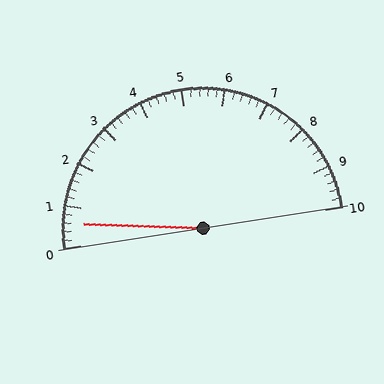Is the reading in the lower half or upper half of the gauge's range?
The reading is in the lower half of the range (0 to 10).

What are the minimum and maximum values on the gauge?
The gauge ranges from 0 to 10.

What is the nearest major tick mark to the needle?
The nearest major tick mark is 1.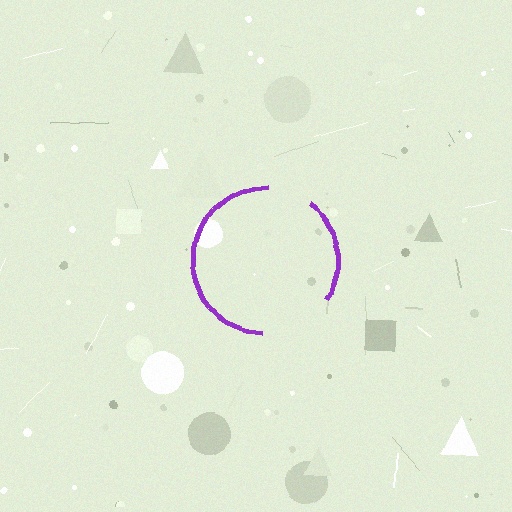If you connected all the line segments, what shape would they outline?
They would outline a circle.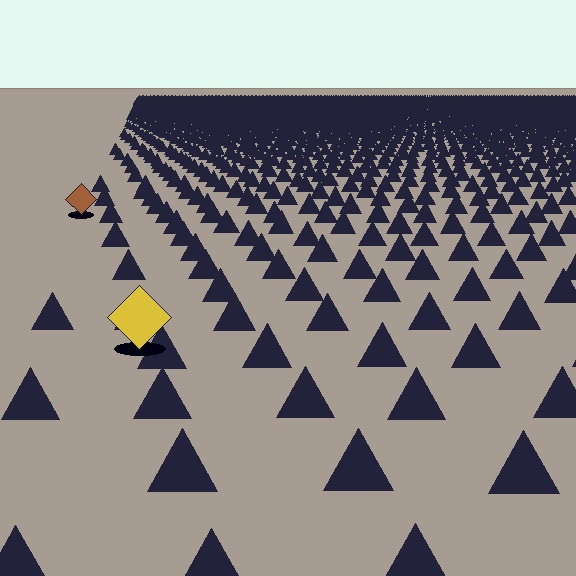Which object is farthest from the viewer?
The brown diamond is farthest from the viewer. It appears smaller and the ground texture around it is denser.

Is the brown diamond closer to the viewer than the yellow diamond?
No. The yellow diamond is closer — you can tell from the texture gradient: the ground texture is coarser near it.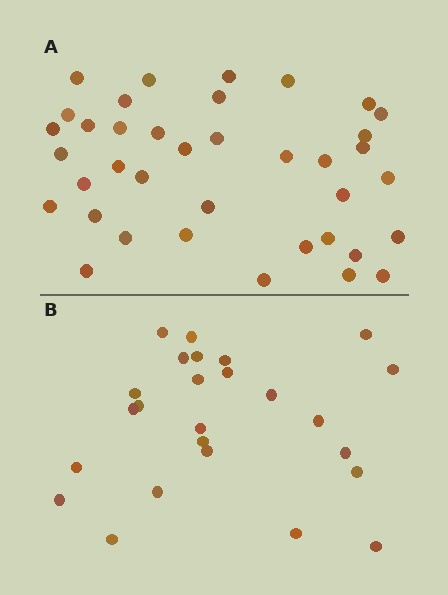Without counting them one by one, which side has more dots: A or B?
Region A (the top region) has more dots.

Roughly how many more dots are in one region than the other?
Region A has approximately 15 more dots than region B.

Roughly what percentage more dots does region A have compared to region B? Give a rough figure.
About 50% more.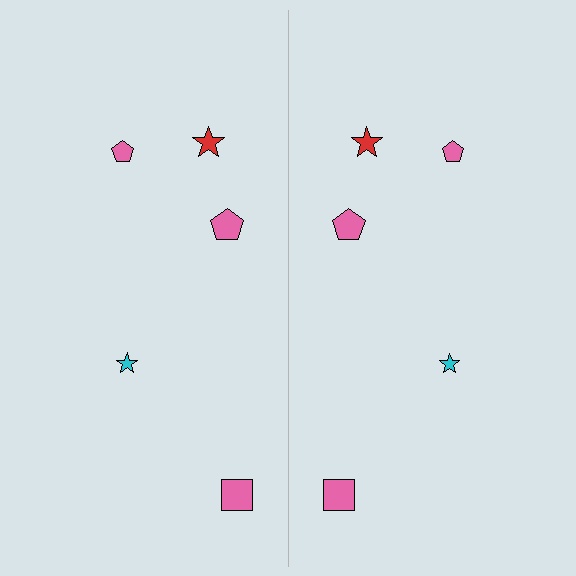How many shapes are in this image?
There are 10 shapes in this image.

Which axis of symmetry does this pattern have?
The pattern has a vertical axis of symmetry running through the center of the image.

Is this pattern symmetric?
Yes, this pattern has bilateral (reflection) symmetry.